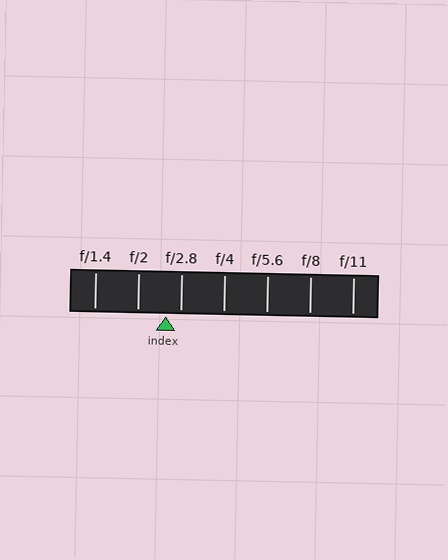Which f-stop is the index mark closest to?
The index mark is closest to f/2.8.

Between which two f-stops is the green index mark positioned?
The index mark is between f/2 and f/2.8.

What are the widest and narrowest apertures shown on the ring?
The widest aperture shown is f/1.4 and the narrowest is f/11.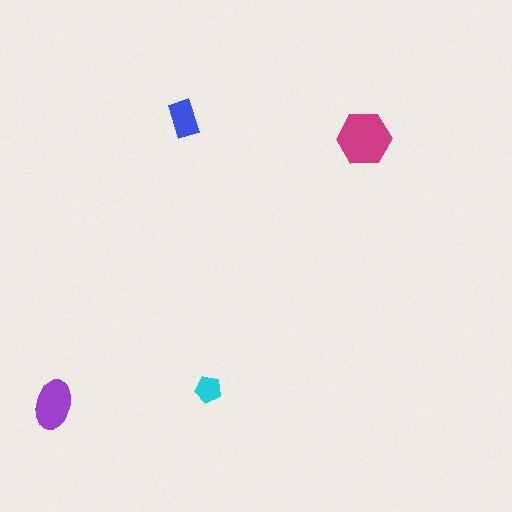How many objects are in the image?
There are 4 objects in the image.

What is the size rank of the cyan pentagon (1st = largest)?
4th.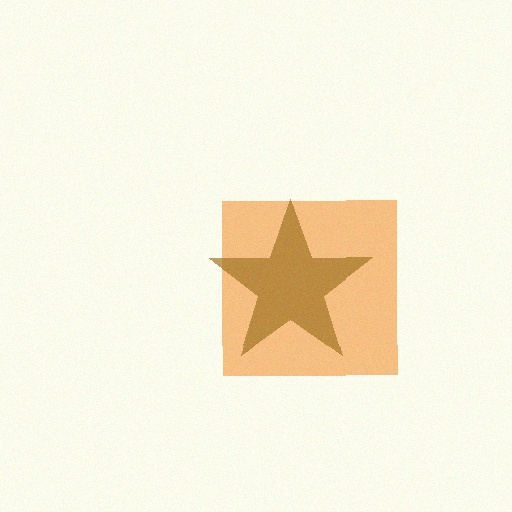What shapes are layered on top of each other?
The layered shapes are: an orange square, a brown star.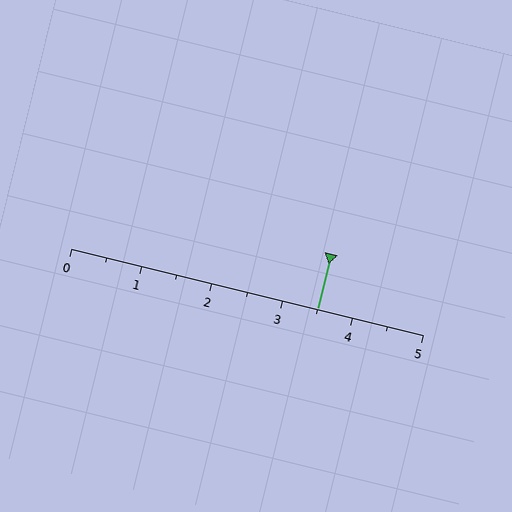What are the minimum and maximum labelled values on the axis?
The axis runs from 0 to 5.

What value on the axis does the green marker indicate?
The marker indicates approximately 3.5.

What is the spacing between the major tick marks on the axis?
The major ticks are spaced 1 apart.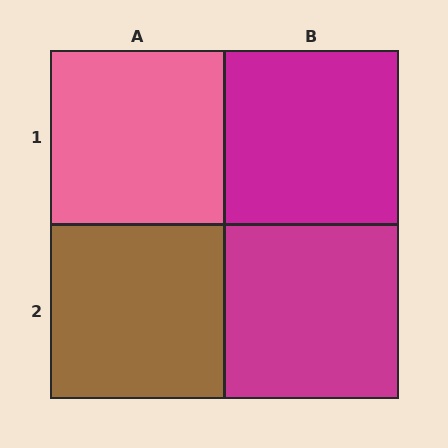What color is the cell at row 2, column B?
Magenta.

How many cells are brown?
1 cell is brown.